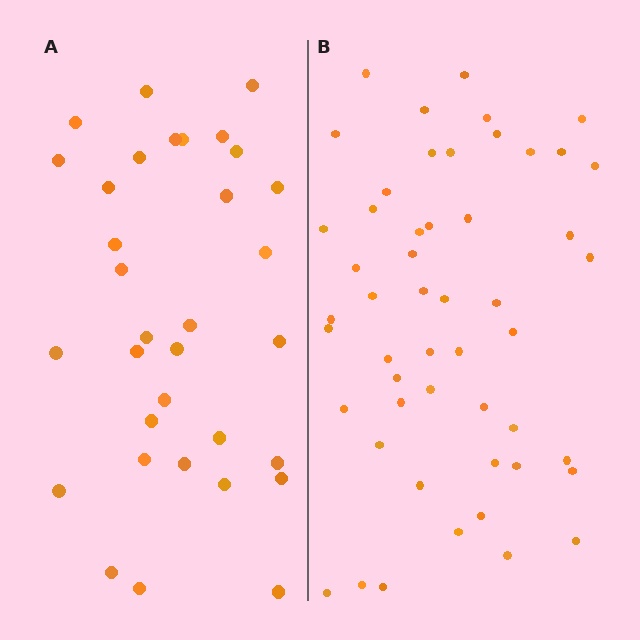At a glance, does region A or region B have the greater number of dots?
Region B (the right region) has more dots.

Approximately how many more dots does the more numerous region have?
Region B has approximately 20 more dots than region A.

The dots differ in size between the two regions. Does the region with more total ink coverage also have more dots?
No. Region A has more total ink coverage because its dots are larger, but region B actually contains more individual dots. Total area can be misleading — the number of items is what matters here.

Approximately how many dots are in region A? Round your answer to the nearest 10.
About 30 dots. (The exact count is 33, which rounds to 30.)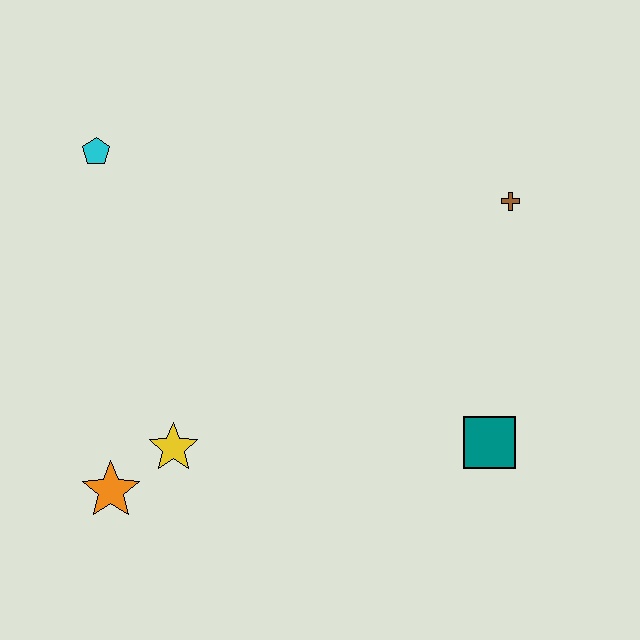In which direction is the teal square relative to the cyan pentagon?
The teal square is to the right of the cyan pentagon.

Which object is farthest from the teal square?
The cyan pentagon is farthest from the teal square.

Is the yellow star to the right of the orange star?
Yes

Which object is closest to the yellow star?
The orange star is closest to the yellow star.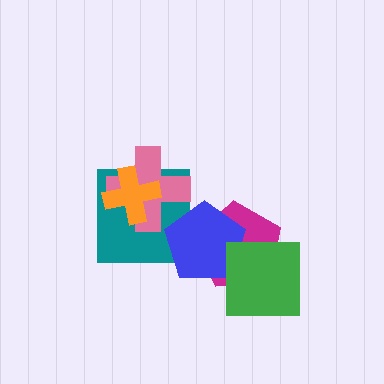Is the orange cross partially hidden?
No, no other shape covers it.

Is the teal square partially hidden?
Yes, it is partially covered by another shape.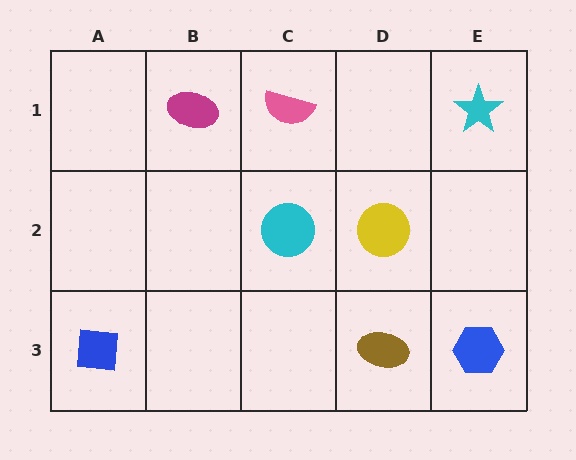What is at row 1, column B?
A magenta ellipse.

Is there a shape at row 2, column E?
No, that cell is empty.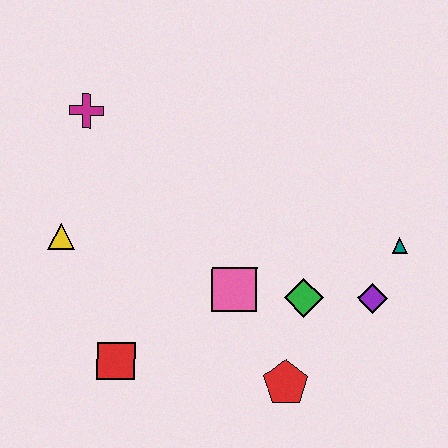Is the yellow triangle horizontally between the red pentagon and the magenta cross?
No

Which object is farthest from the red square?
The teal triangle is farthest from the red square.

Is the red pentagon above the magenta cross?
No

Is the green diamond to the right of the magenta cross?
Yes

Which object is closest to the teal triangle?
The purple diamond is closest to the teal triangle.